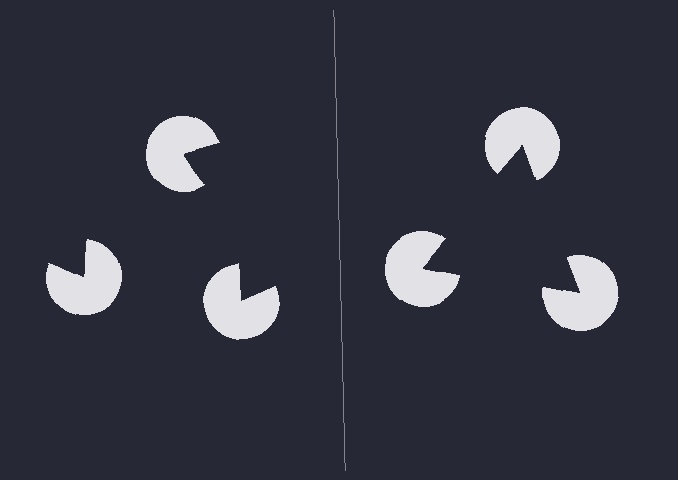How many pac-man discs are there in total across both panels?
6 — 3 on each side.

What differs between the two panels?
The pac-man discs are positioned identically on both sides; only the wedge orientations differ. On the right they align to a triangle; on the left they are misaligned.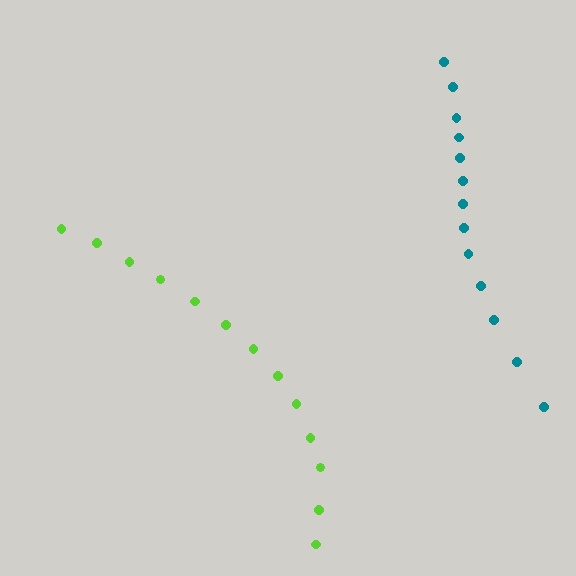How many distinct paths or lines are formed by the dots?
There are 2 distinct paths.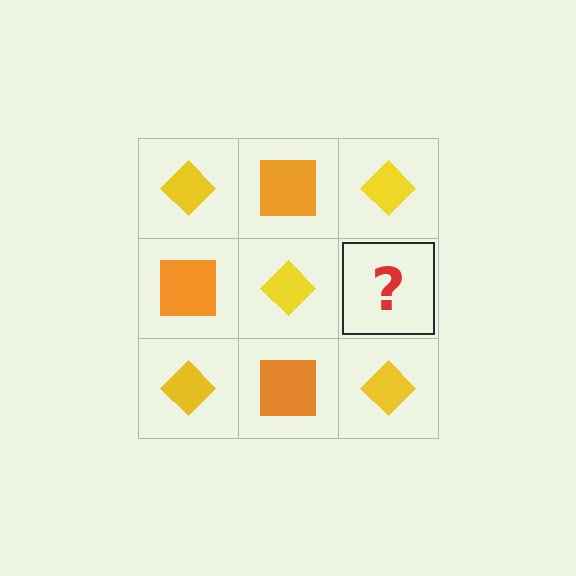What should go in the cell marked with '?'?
The missing cell should contain an orange square.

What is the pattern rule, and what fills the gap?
The rule is that it alternates yellow diamond and orange square in a checkerboard pattern. The gap should be filled with an orange square.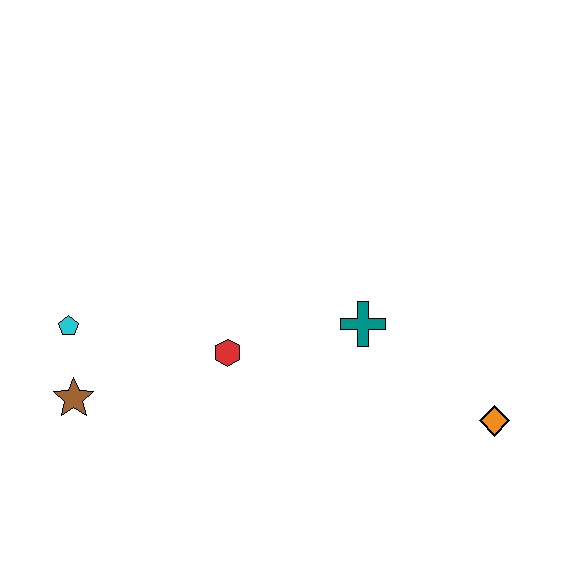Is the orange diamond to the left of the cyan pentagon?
No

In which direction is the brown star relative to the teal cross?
The brown star is to the left of the teal cross.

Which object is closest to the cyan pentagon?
The brown star is closest to the cyan pentagon.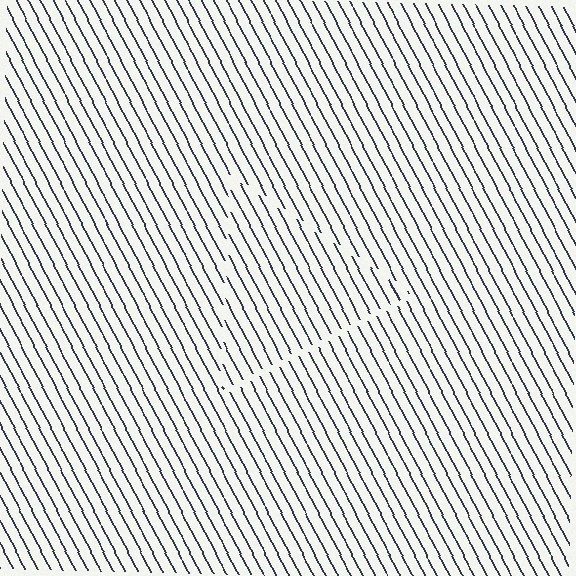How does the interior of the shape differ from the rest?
The interior of the shape contains the same grating, shifted by half a period — the contour is defined by the phase discontinuity where line-ends from the inner and outer gratings abut.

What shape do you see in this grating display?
An illusory triangle. The interior of the shape contains the same grating, shifted by half a period — the contour is defined by the phase discontinuity where line-ends from the inner and outer gratings abut.